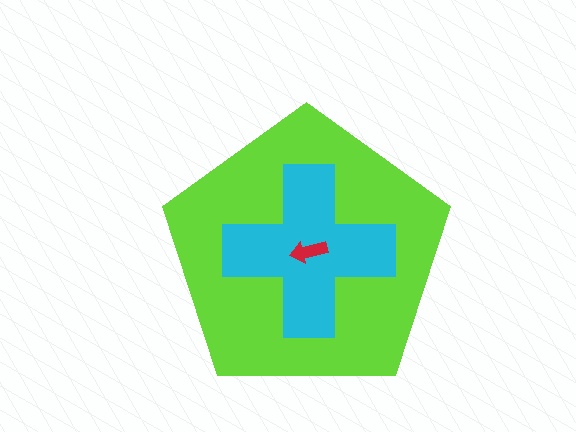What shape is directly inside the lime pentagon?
The cyan cross.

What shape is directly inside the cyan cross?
The red arrow.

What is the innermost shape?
The red arrow.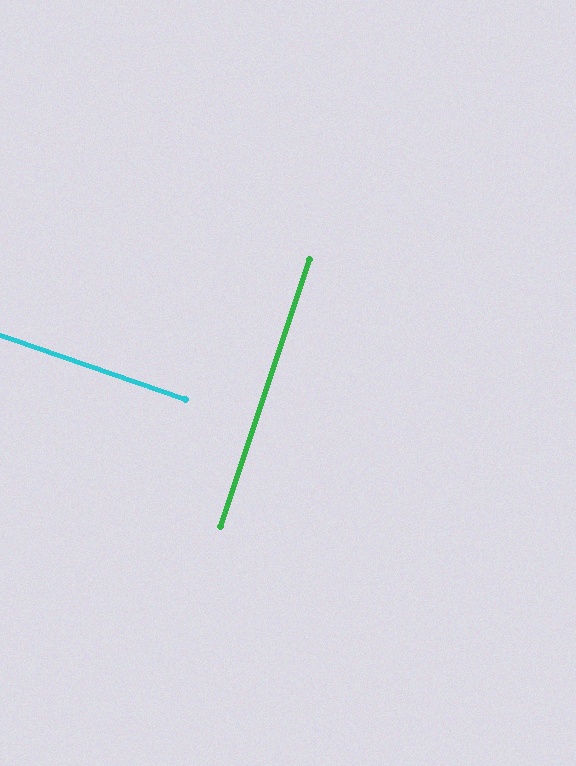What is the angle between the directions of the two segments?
Approximately 89 degrees.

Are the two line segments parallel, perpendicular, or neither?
Perpendicular — they meet at approximately 89°.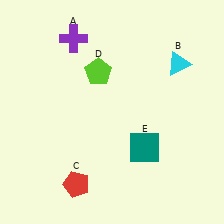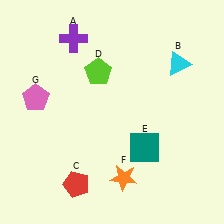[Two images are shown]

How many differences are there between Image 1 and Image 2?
There are 2 differences between the two images.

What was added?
An orange star (F), a pink pentagon (G) were added in Image 2.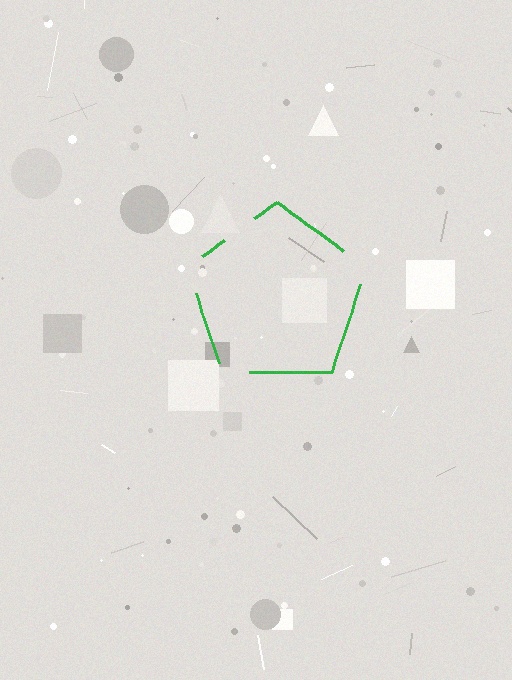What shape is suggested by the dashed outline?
The dashed outline suggests a pentagon.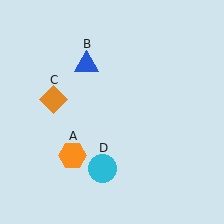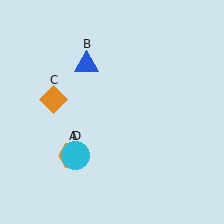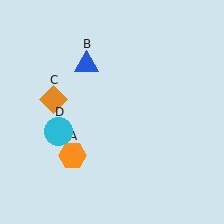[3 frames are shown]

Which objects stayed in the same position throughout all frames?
Orange hexagon (object A) and blue triangle (object B) and orange diamond (object C) remained stationary.